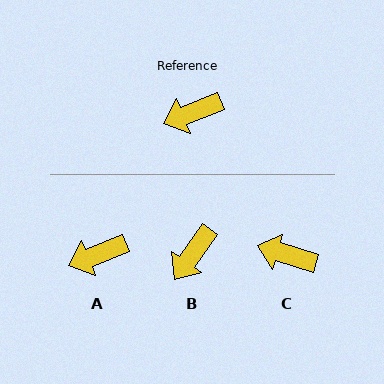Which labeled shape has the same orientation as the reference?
A.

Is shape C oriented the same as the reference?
No, it is off by about 38 degrees.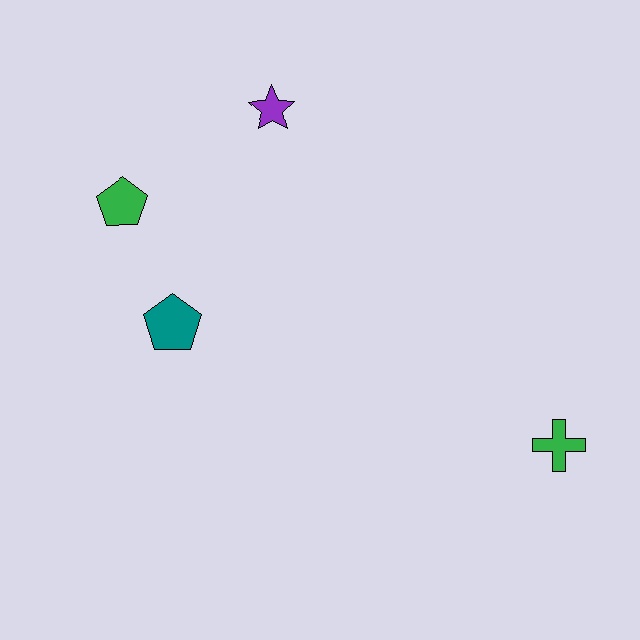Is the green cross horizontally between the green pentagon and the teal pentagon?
No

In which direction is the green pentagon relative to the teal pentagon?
The green pentagon is above the teal pentagon.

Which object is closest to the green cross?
The teal pentagon is closest to the green cross.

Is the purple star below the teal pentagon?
No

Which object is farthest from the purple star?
The green cross is farthest from the purple star.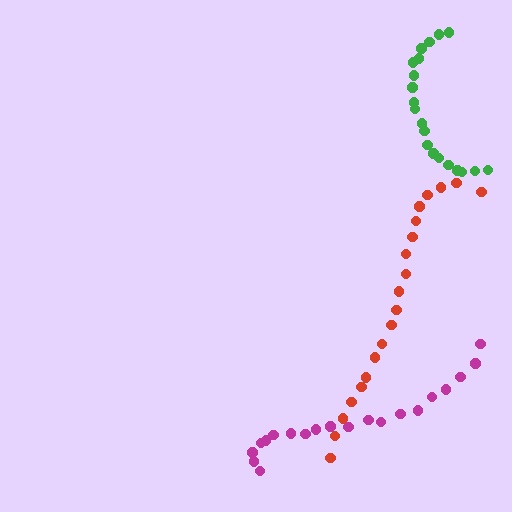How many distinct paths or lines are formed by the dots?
There are 3 distinct paths.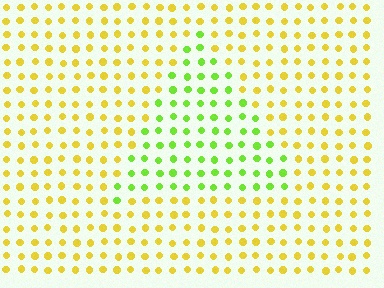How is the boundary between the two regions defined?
The boundary is defined purely by a slight shift in hue (about 47 degrees). Spacing, size, and orientation are identical on both sides.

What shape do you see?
I see a triangle.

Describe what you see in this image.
The image is filled with small yellow elements in a uniform arrangement. A triangle-shaped region is visible where the elements are tinted to a slightly different hue, forming a subtle color boundary.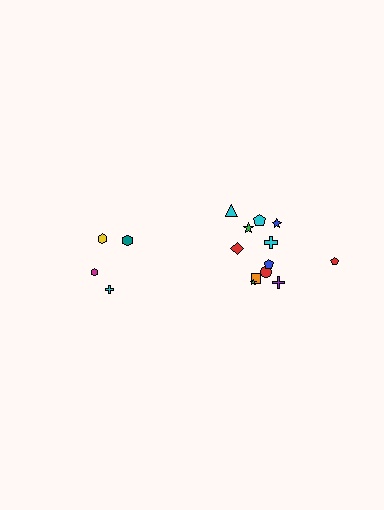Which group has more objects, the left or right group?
The right group.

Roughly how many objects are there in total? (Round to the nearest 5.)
Roughly 15 objects in total.